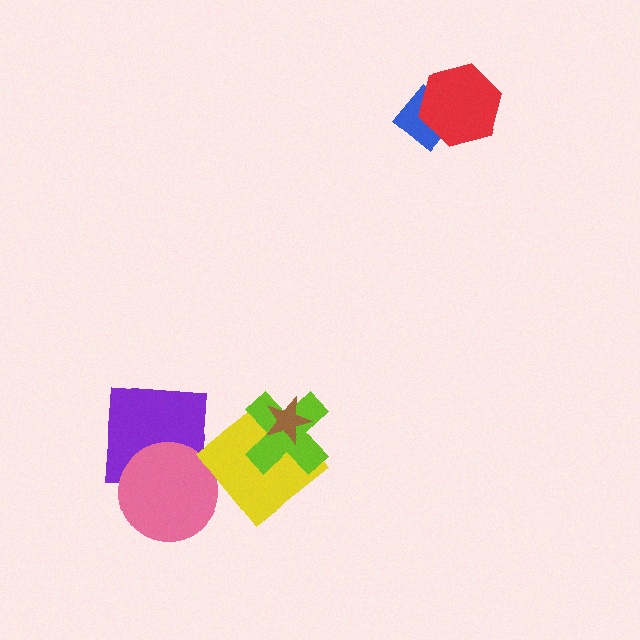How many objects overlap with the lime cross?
2 objects overlap with the lime cross.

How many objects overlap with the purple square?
1 object overlaps with the purple square.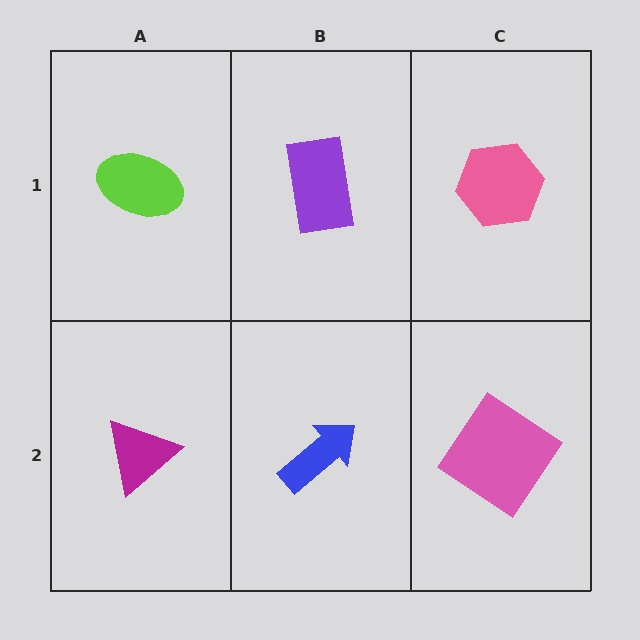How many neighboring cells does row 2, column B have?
3.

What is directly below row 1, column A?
A magenta triangle.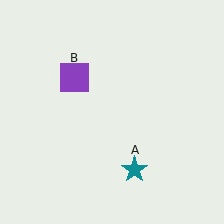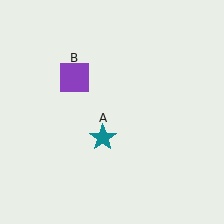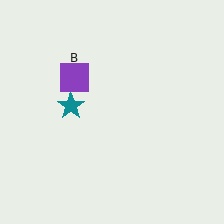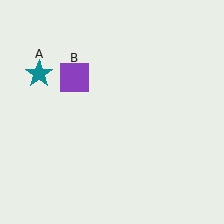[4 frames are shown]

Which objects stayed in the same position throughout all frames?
Purple square (object B) remained stationary.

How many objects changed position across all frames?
1 object changed position: teal star (object A).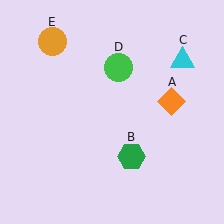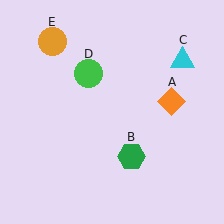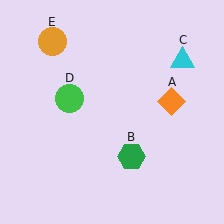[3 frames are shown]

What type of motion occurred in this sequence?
The green circle (object D) rotated counterclockwise around the center of the scene.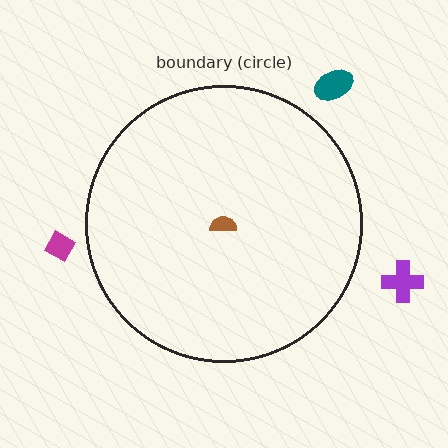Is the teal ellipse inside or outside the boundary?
Outside.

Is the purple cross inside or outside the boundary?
Outside.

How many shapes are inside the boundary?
1 inside, 3 outside.